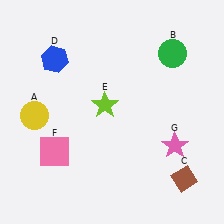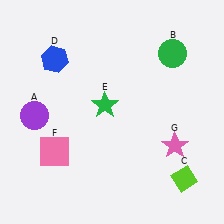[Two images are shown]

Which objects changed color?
A changed from yellow to purple. C changed from brown to lime. E changed from lime to green.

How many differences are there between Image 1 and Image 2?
There are 3 differences between the two images.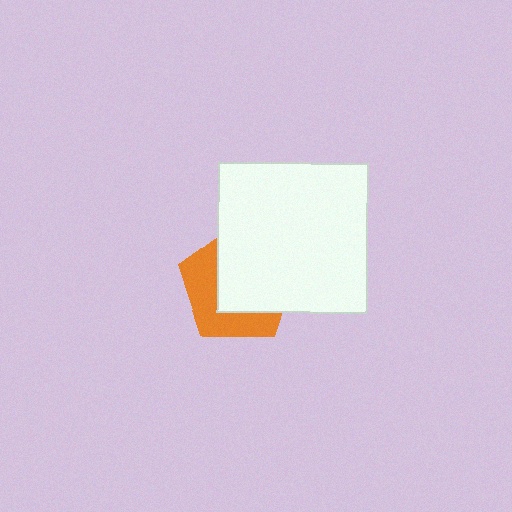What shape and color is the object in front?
The object in front is a white square.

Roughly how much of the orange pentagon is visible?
A small part of it is visible (roughly 42%).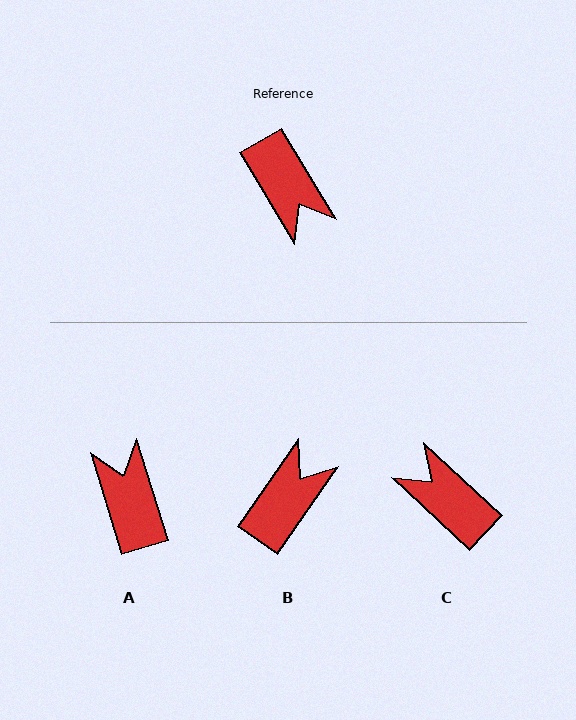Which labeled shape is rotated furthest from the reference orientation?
A, about 166 degrees away.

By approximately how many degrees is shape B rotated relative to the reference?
Approximately 114 degrees counter-clockwise.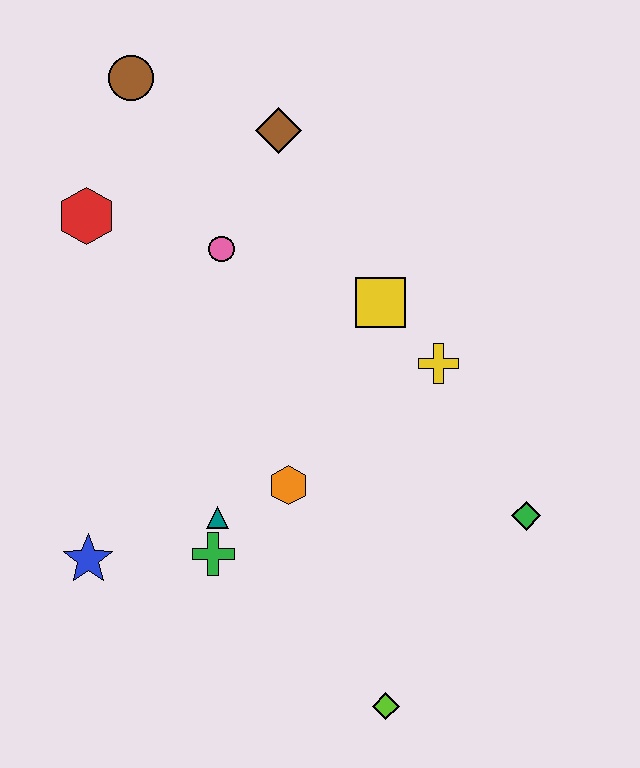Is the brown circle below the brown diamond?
No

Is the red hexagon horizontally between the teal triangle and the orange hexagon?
No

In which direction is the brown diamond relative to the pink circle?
The brown diamond is above the pink circle.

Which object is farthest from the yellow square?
The lime diamond is farthest from the yellow square.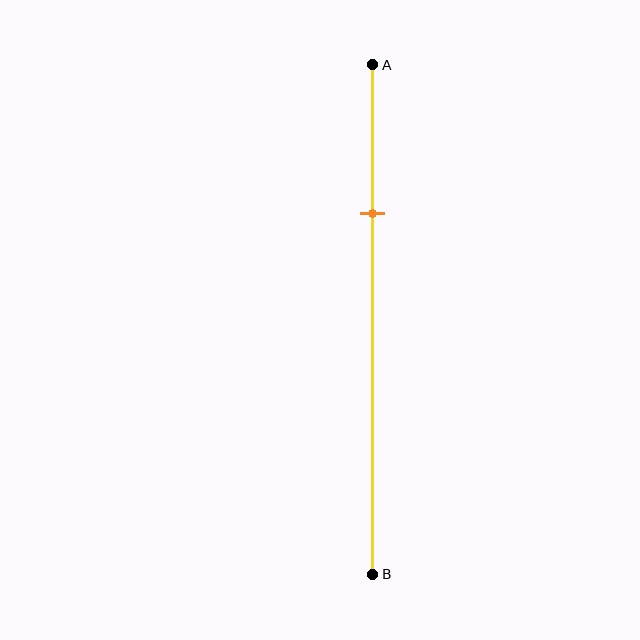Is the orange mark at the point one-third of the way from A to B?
No, the mark is at about 30% from A, not at the 33% one-third point.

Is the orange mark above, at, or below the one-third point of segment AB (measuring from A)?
The orange mark is above the one-third point of segment AB.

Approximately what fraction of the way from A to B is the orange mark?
The orange mark is approximately 30% of the way from A to B.